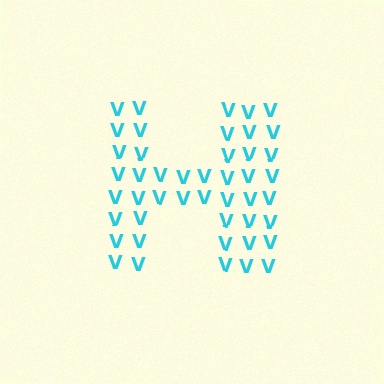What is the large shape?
The large shape is the letter H.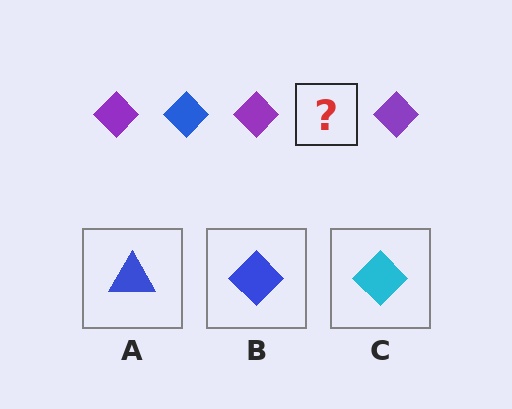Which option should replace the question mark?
Option B.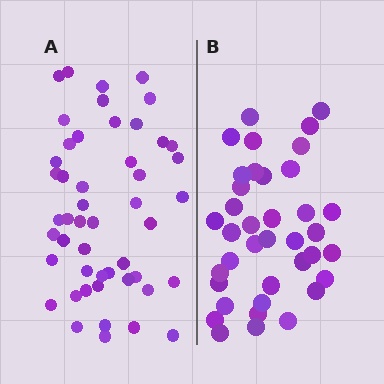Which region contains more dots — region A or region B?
Region A (the left region) has more dots.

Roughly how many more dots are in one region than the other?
Region A has roughly 12 or so more dots than region B.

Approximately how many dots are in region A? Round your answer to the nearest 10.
About 50 dots. (The exact count is 49, which rounds to 50.)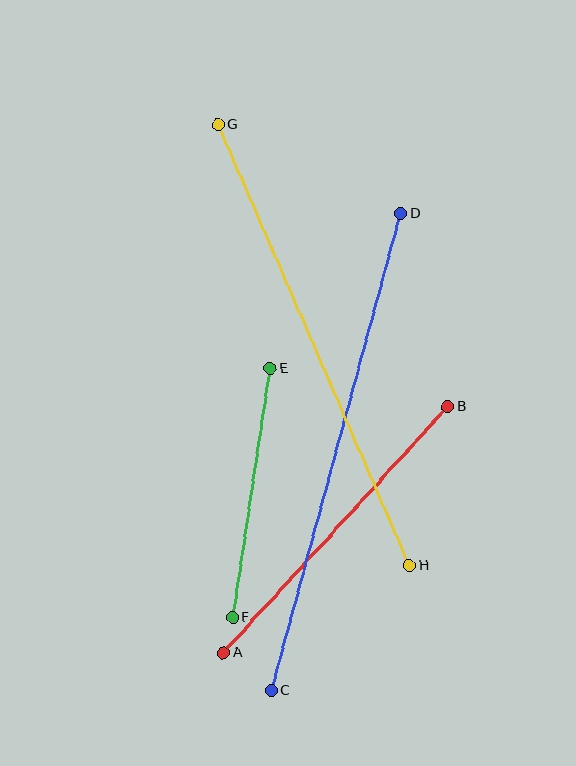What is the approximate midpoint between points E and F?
The midpoint is at approximately (251, 493) pixels.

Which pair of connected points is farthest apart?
Points C and D are farthest apart.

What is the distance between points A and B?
The distance is approximately 333 pixels.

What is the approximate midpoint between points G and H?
The midpoint is at approximately (314, 345) pixels.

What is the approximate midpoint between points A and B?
The midpoint is at approximately (336, 529) pixels.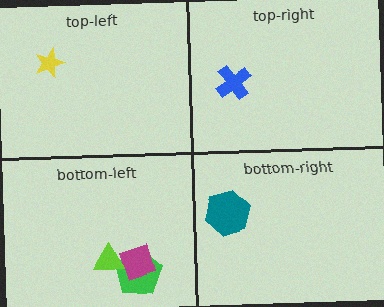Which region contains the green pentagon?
The bottom-left region.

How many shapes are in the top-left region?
1.